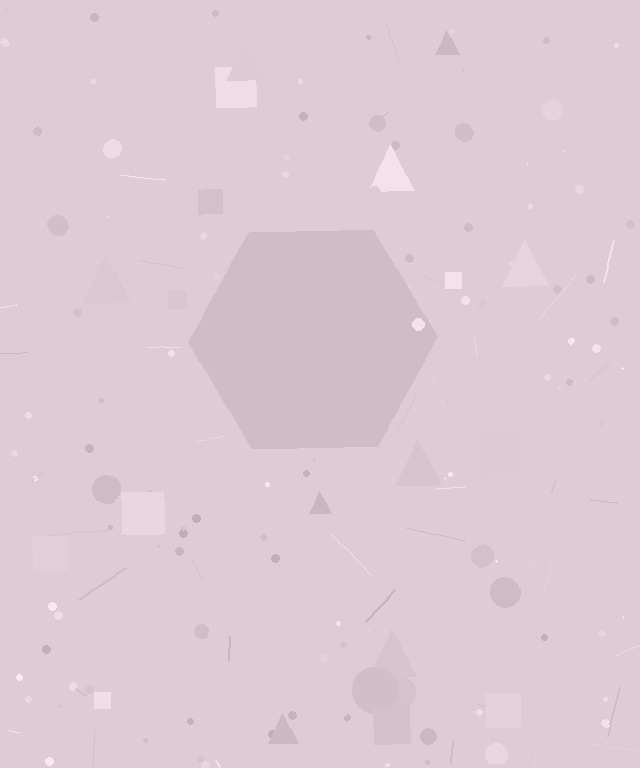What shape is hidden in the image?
A hexagon is hidden in the image.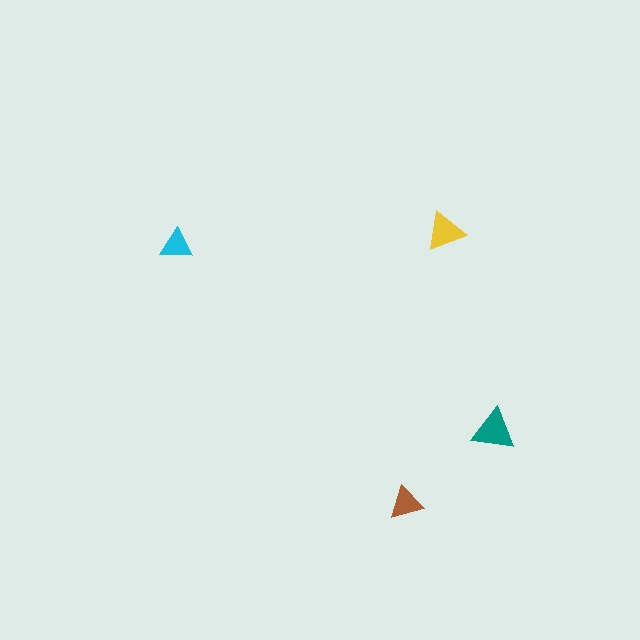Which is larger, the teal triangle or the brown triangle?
The teal one.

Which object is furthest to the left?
The cyan triangle is leftmost.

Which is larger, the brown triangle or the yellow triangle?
The yellow one.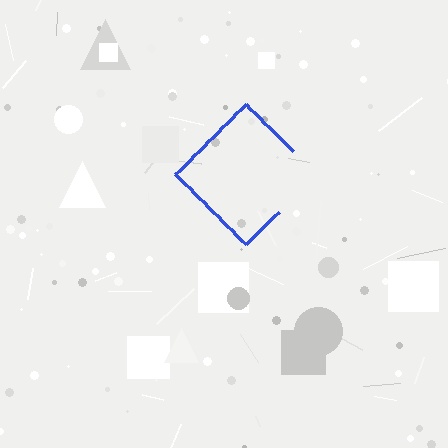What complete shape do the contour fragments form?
The contour fragments form a diamond.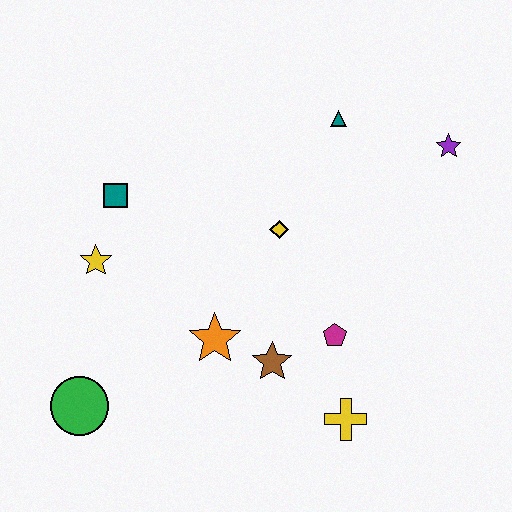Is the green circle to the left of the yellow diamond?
Yes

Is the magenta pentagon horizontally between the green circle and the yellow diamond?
No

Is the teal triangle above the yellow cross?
Yes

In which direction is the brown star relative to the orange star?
The brown star is to the right of the orange star.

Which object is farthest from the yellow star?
The purple star is farthest from the yellow star.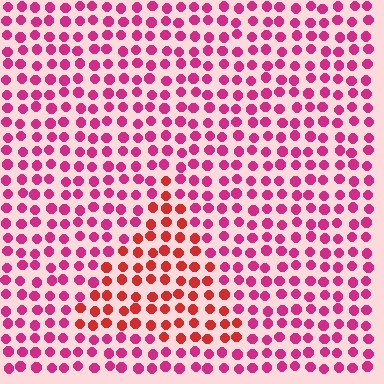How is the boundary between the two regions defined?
The boundary is defined purely by a slight shift in hue (about 33 degrees). Spacing, size, and orientation are identical on both sides.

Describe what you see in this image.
The image is filled with small magenta elements in a uniform arrangement. A triangle-shaped region is visible where the elements are tinted to a slightly different hue, forming a subtle color boundary.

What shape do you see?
I see a triangle.